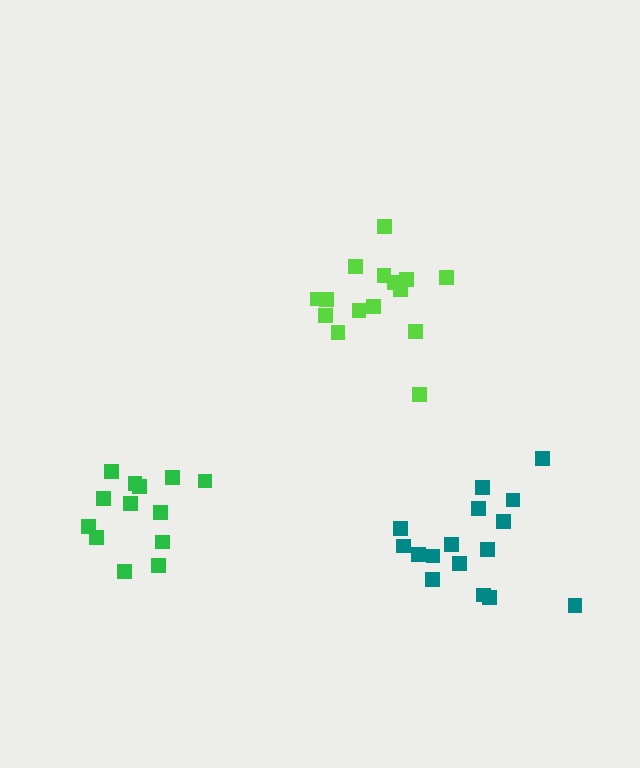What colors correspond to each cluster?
The clusters are colored: teal, green, lime.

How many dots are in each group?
Group 1: 16 dots, Group 2: 13 dots, Group 3: 15 dots (44 total).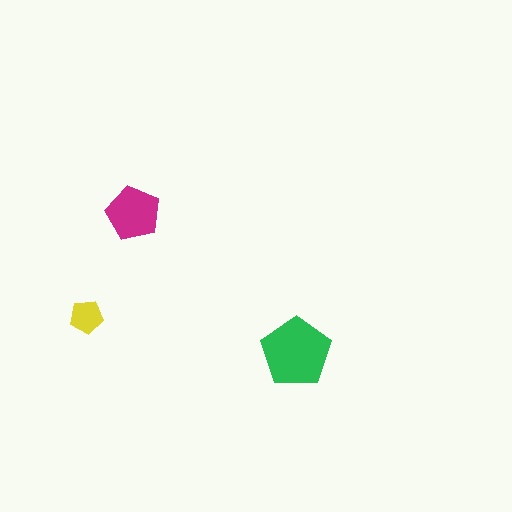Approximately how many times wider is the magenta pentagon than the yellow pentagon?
About 1.5 times wider.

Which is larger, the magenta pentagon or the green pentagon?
The green one.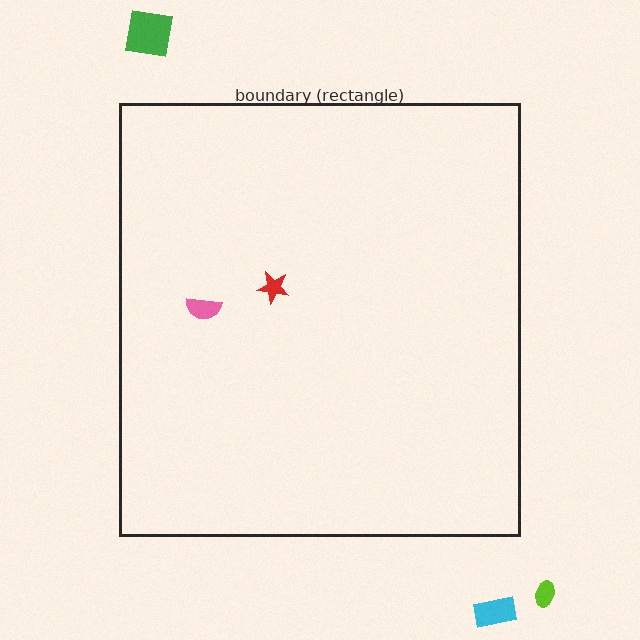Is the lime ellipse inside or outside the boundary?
Outside.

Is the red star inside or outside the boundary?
Inside.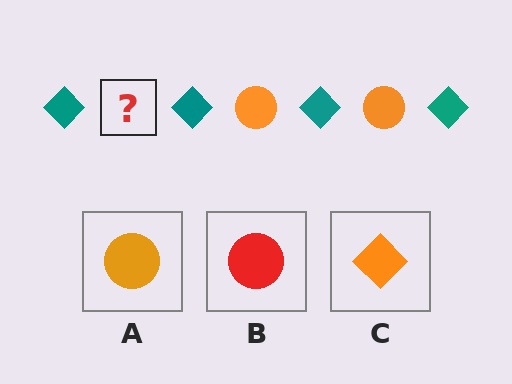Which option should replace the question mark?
Option A.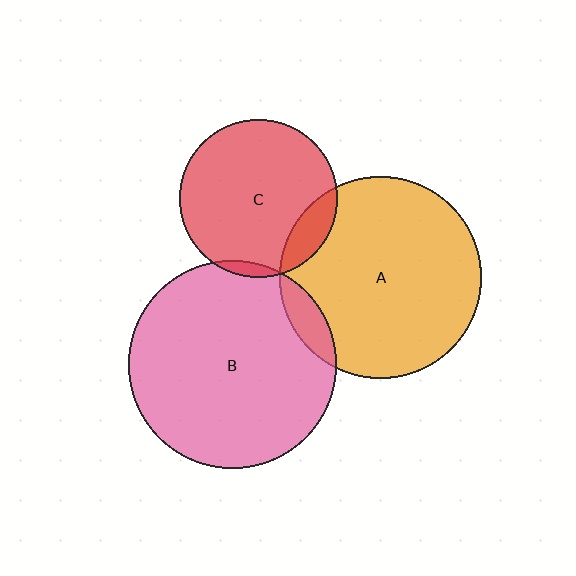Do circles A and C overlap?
Yes.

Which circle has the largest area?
Circle B (pink).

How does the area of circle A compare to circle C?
Approximately 1.7 times.